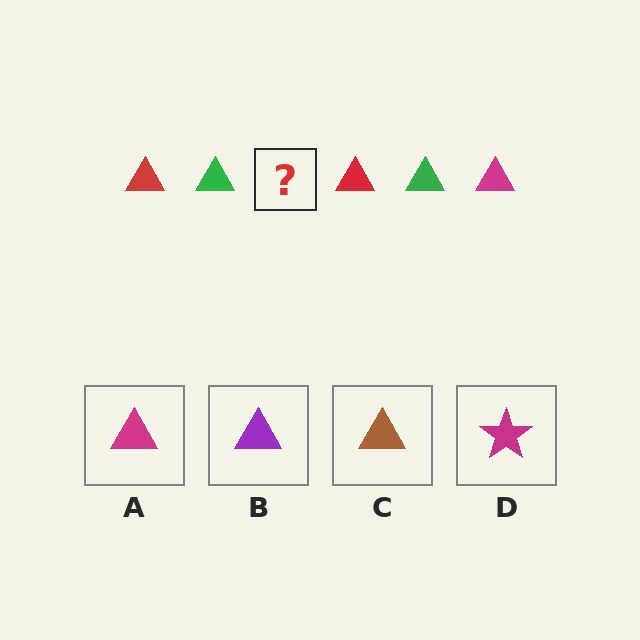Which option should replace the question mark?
Option A.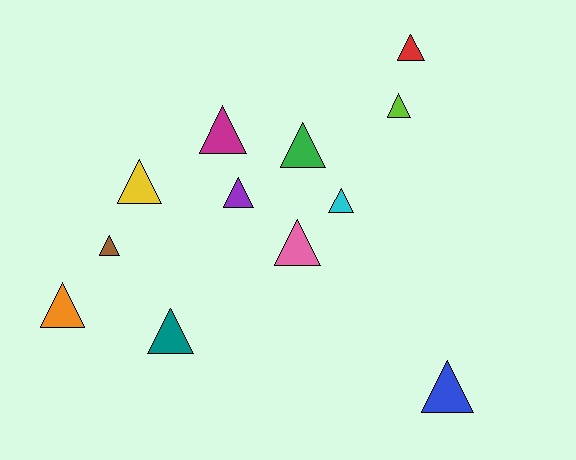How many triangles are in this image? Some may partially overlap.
There are 12 triangles.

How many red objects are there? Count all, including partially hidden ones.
There is 1 red object.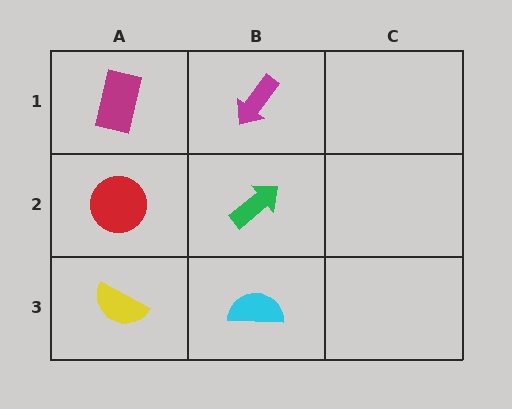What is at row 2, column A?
A red circle.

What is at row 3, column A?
A yellow semicircle.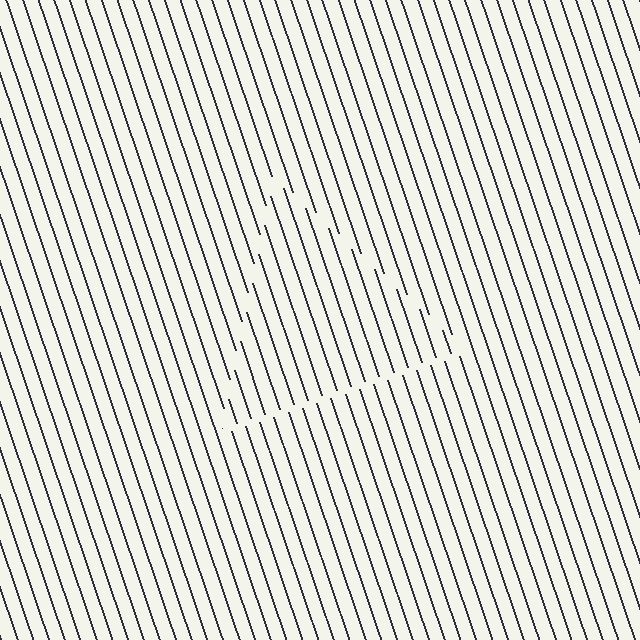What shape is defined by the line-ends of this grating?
An illusory triangle. The interior of the shape contains the same grating, shifted by half a period — the contour is defined by the phase discontinuity where line-ends from the inner and outer gratings abut.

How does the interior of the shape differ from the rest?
The interior of the shape contains the same grating, shifted by half a period — the contour is defined by the phase discontinuity where line-ends from the inner and outer gratings abut.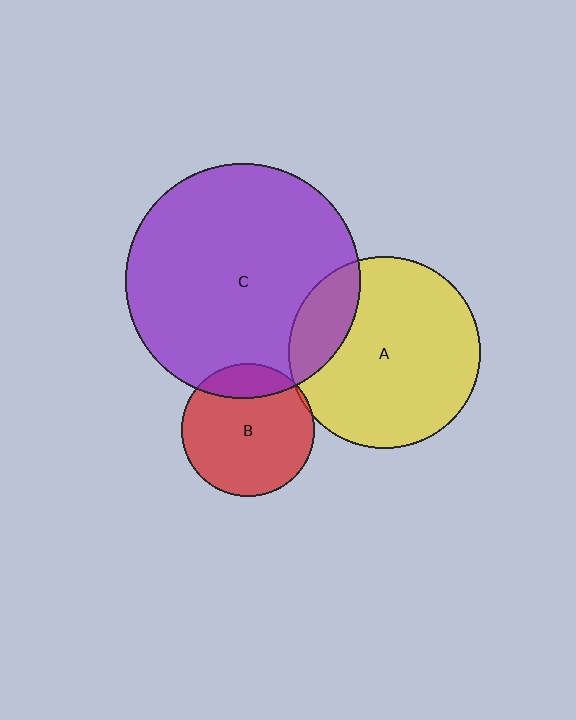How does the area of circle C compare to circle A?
Approximately 1.5 times.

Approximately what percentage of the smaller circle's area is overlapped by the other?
Approximately 5%.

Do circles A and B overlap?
Yes.